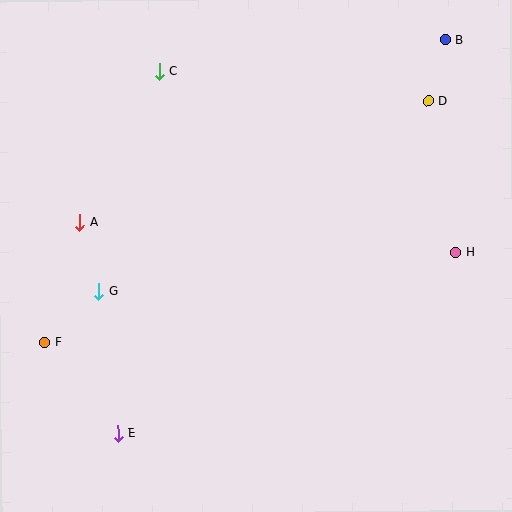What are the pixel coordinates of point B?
Point B is at (445, 40).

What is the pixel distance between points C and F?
The distance between C and F is 295 pixels.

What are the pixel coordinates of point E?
Point E is at (118, 433).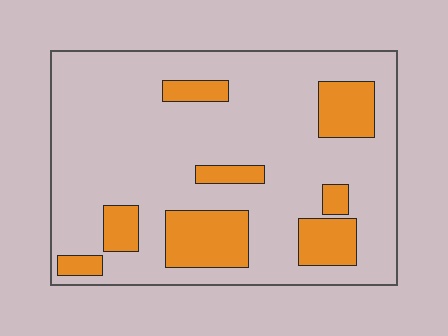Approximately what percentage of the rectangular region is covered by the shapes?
Approximately 20%.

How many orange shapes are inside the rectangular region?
8.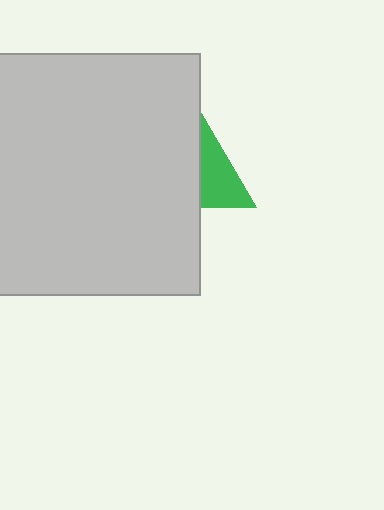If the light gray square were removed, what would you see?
You would see the complete green triangle.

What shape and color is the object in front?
The object in front is a light gray square.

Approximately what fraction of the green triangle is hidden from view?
Roughly 60% of the green triangle is hidden behind the light gray square.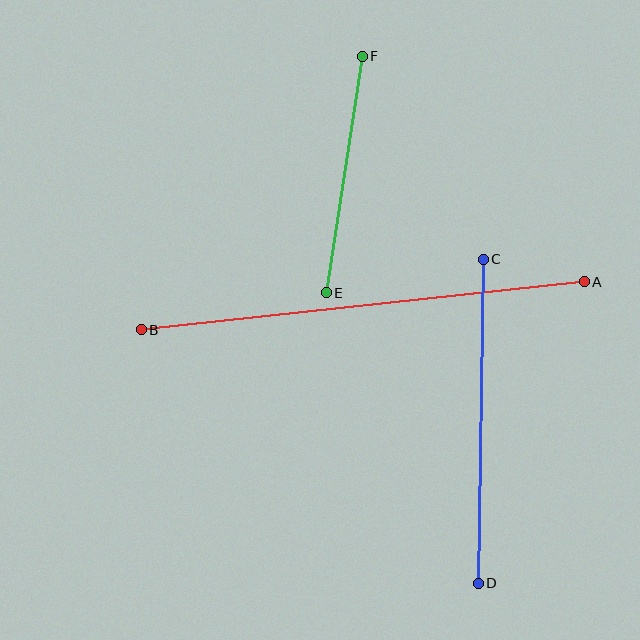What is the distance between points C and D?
The distance is approximately 324 pixels.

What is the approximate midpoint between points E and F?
The midpoint is at approximately (344, 175) pixels.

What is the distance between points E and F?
The distance is approximately 239 pixels.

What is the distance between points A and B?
The distance is approximately 446 pixels.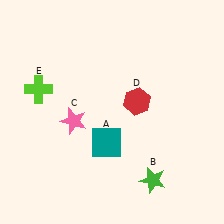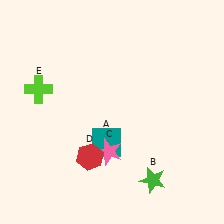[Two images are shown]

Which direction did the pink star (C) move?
The pink star (C) moved right.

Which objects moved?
The objects that moved are: the pink star (C), the red hexagon (D).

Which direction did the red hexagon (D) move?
The red hexagon (D) moved down.